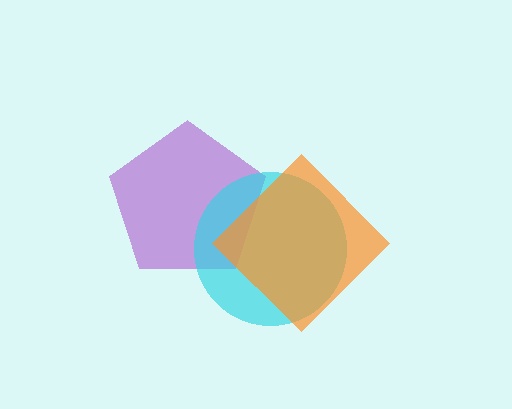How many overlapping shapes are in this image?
There are 3 overlapping shapes in the image.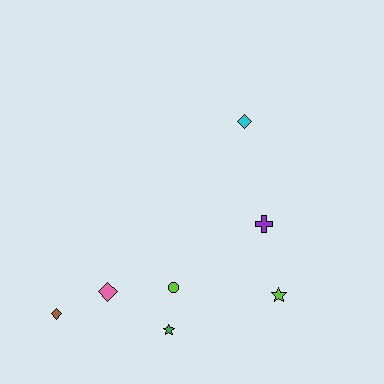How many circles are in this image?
There is 1 circle.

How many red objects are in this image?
There are no red objects.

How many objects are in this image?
There are 7 objects.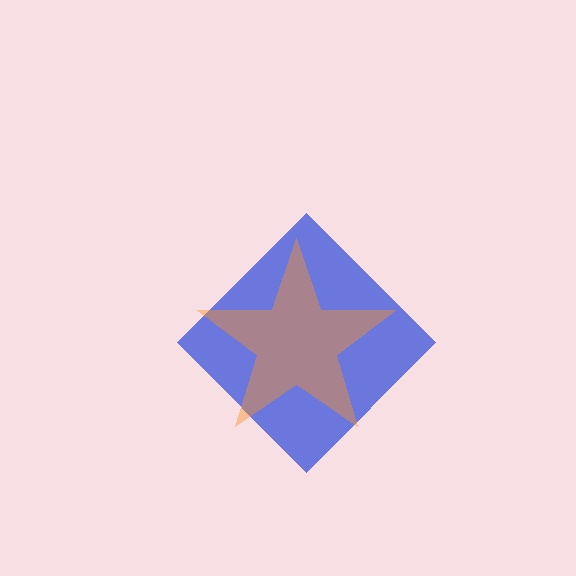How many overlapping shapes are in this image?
There are 2 overlapping shapes in the image.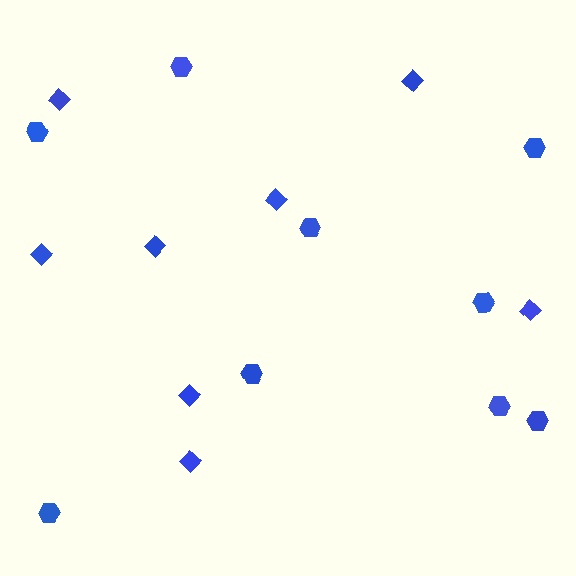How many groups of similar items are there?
There are 2 groups: one group of diamonds (8) and one group of hexagons (9).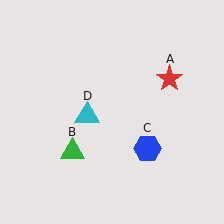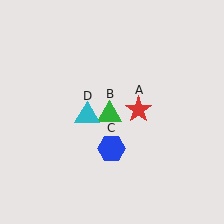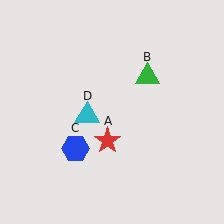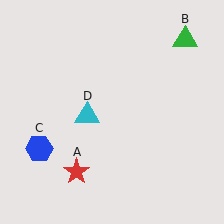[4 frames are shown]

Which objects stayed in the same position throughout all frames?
Cyan triangle (object D) remained stationary.